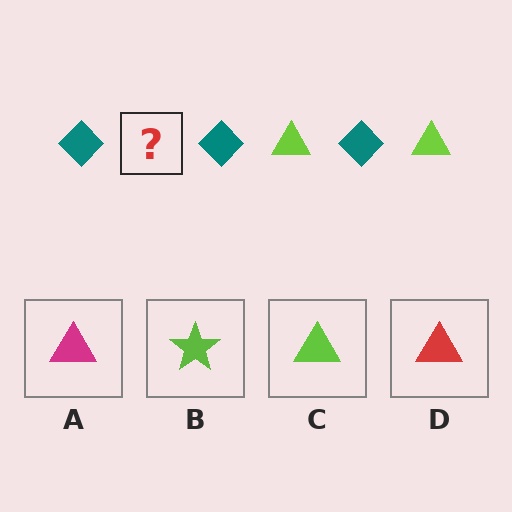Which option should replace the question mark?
Option C.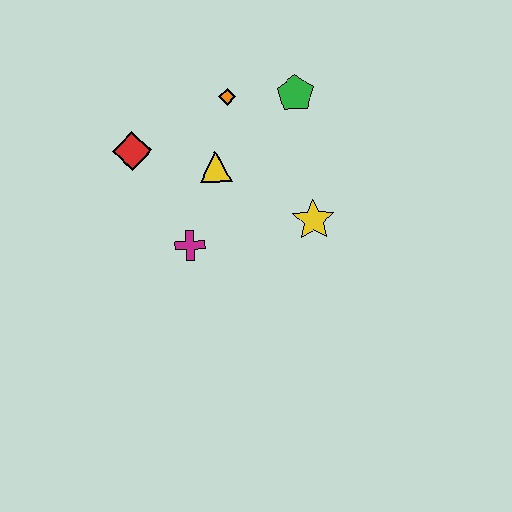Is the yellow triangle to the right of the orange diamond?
No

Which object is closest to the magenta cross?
The yellow triangle is closest to the magenta cross.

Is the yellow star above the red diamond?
No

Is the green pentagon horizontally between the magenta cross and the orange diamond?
No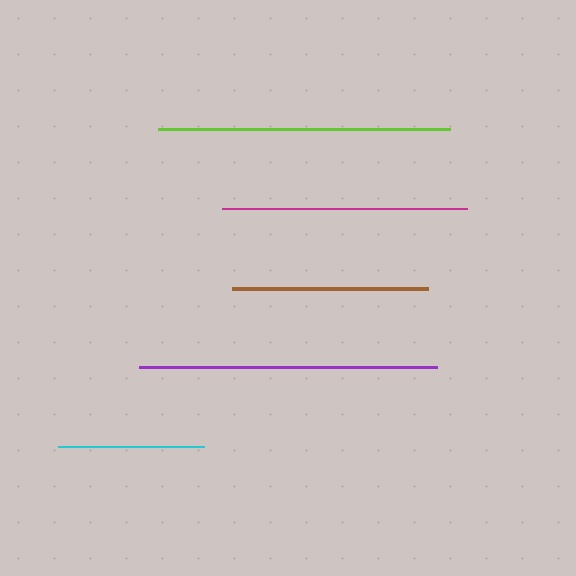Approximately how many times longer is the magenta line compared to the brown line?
The magenta line is approximately 1.2 times the length of the brown line.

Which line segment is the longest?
The purple line is the longest at approximately 298 pixels.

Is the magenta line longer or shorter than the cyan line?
The magenta line is longer than the cyan line.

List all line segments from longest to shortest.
From longest to shortest: purple, lime, magenta, brown, cyan.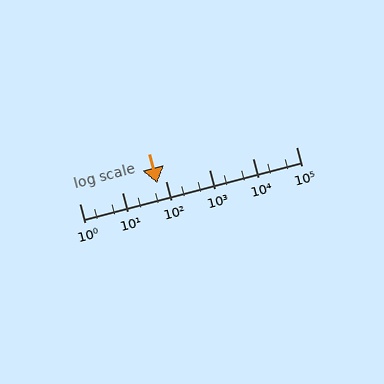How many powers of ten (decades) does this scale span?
The scale spans 5 decades, from 1 to 100000.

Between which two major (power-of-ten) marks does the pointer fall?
The pointer is between 10 and 100.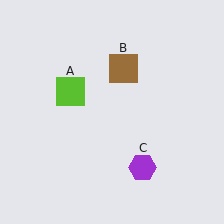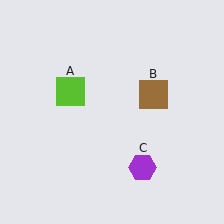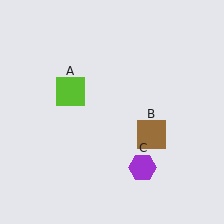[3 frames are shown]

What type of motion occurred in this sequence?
The brown square (object B) rotated clockwise around the center of the scene.